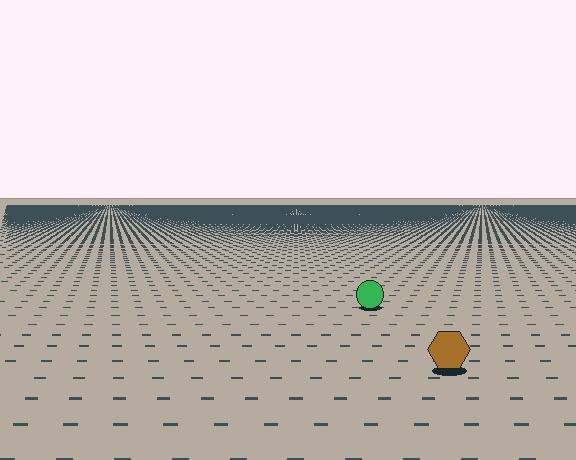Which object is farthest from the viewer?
The green circle is farthest from the viewer. It appears smaller and the ground texture around it is denser.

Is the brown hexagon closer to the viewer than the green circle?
Yes. The brown hexagon is closer — you can tell from the texture gradient: the ground texture is coarser near it.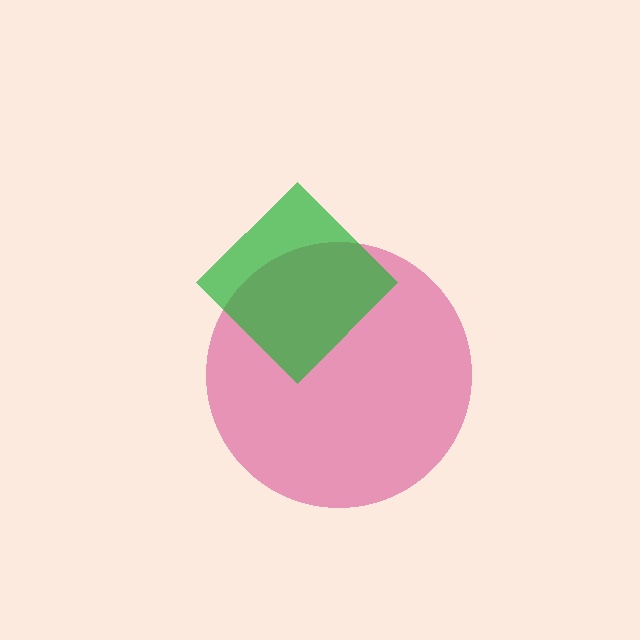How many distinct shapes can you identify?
There are 2 distinct shapes: a magenta circle, a green diamond.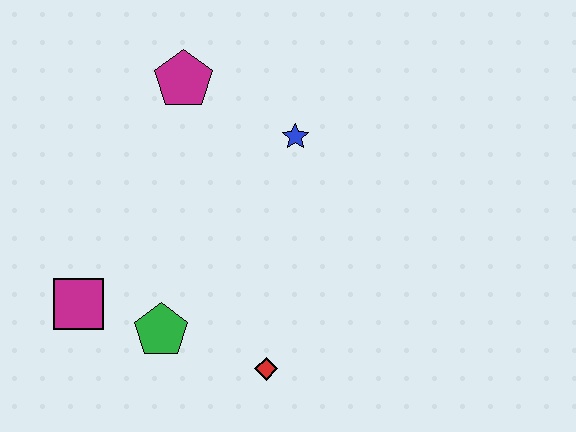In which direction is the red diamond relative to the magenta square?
The red diamond is to the right of the magenta square.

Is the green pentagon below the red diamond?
No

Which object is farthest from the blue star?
The magenta square is farthest from the blue star.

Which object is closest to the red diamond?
The green pentagon is closest to the red diamond.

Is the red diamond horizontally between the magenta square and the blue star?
Yes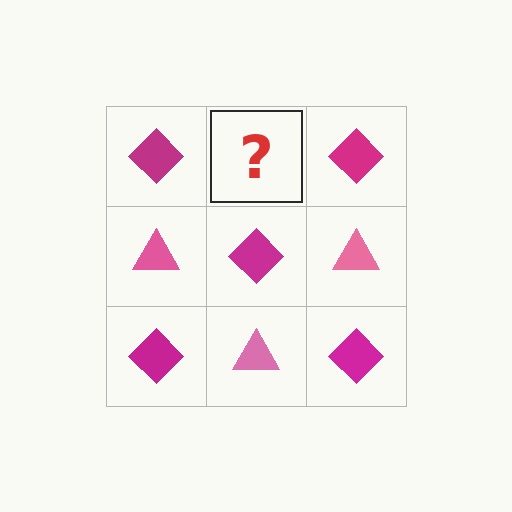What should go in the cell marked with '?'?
The missing cell should contain a pink triangle.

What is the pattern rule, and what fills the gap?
The rule is that it alternates magenta diamond and pink triangle in a checkerboard pattern. The gap should be filled with a pink triangle.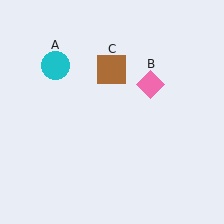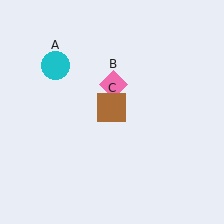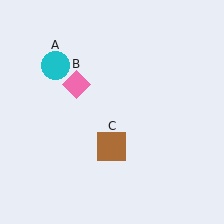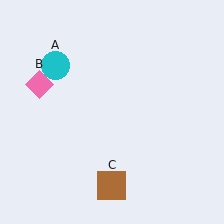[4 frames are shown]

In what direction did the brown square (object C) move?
The brown square (object C) moved down.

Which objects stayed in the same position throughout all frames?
Cyan circle (object A) remained stationary.